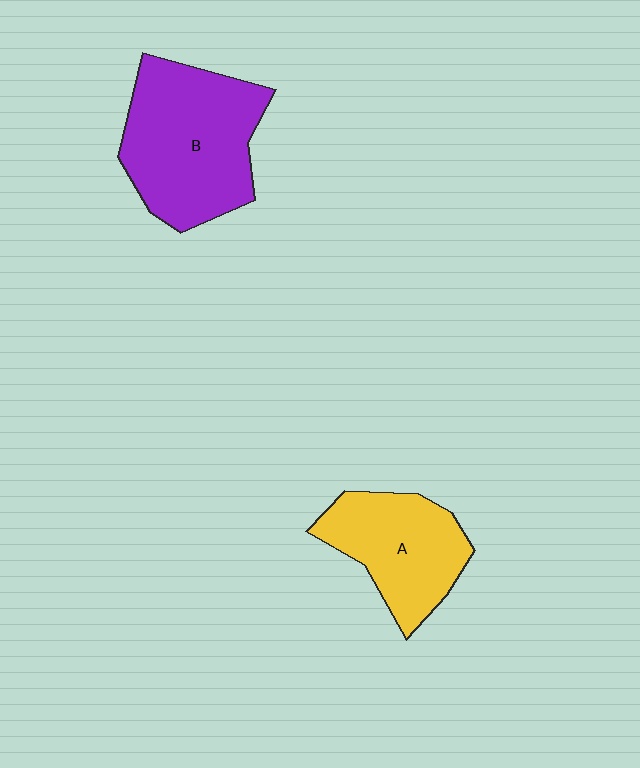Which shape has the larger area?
Shape B (purple).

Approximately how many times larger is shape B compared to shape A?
Approximately 1.4 times.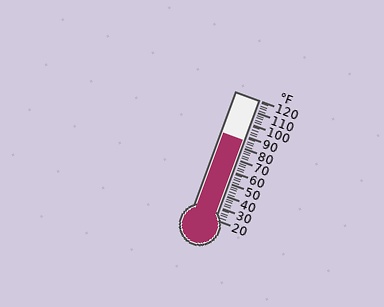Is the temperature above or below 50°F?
The temperature is above 50°F.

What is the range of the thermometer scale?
The thermometer scale ranges from 20°F to 120°F.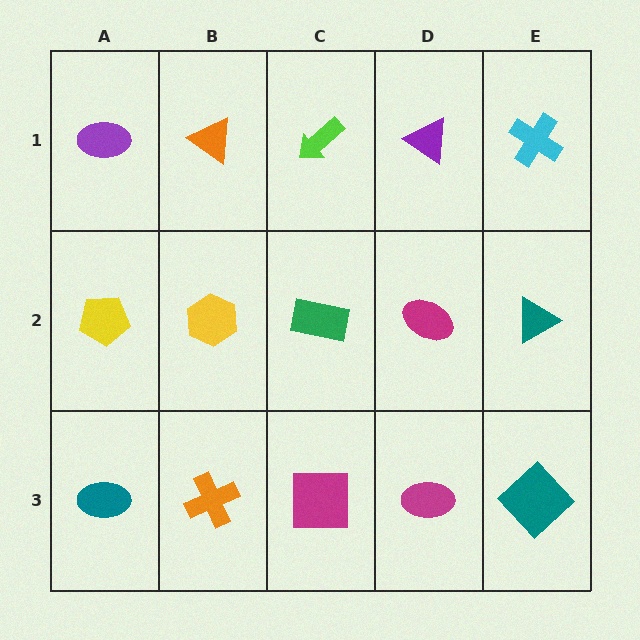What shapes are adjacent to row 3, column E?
A teal triangle (row 2, column E), a magenta ellipse (row 3, column D).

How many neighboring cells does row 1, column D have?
3.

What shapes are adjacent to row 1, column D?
A magenta ellipse (row 2, column D), a lime arrow (row 1, column C), a cyan cross (row 1, column E).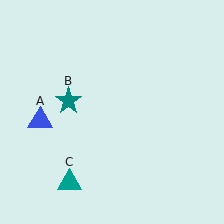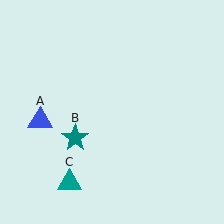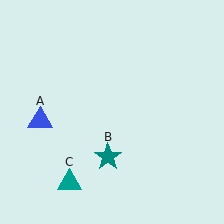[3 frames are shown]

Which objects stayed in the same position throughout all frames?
Blue triangle (object A) and teal triangle (object C) remained stationary.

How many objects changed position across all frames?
1 object changed position: teal star (object B).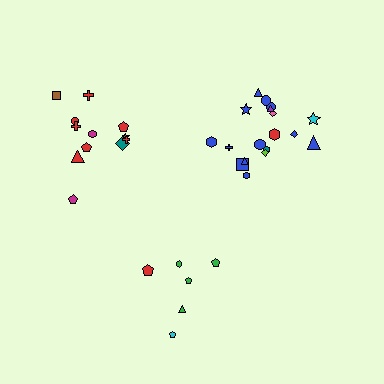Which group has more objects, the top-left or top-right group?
The top-right group.